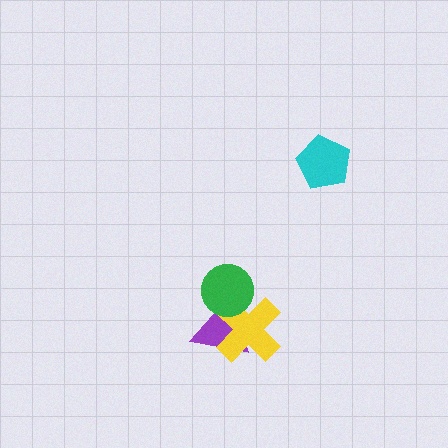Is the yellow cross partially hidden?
Yes, it is partially covered by another shape.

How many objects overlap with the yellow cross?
2 objects overlap with the yellow cross.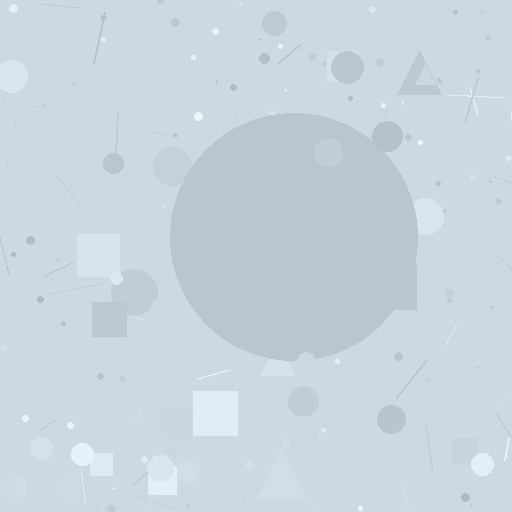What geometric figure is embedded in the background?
A circle is embedded in the background.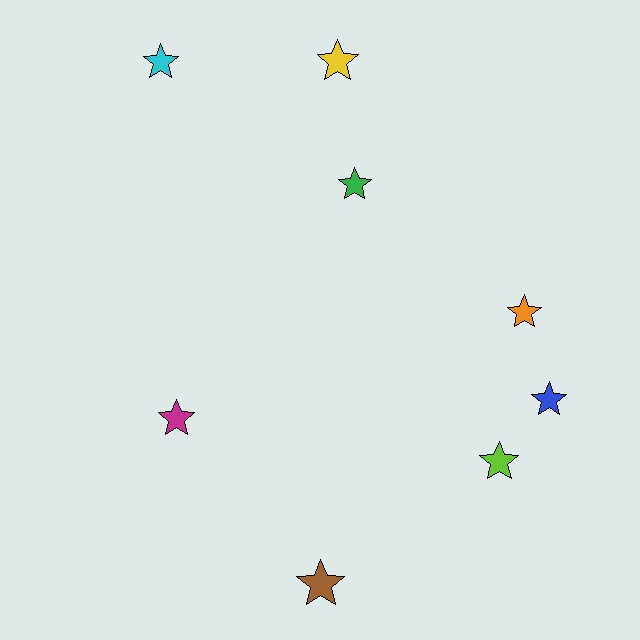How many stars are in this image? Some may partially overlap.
There are 8 stars.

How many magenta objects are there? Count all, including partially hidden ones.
There is 1 magenta object.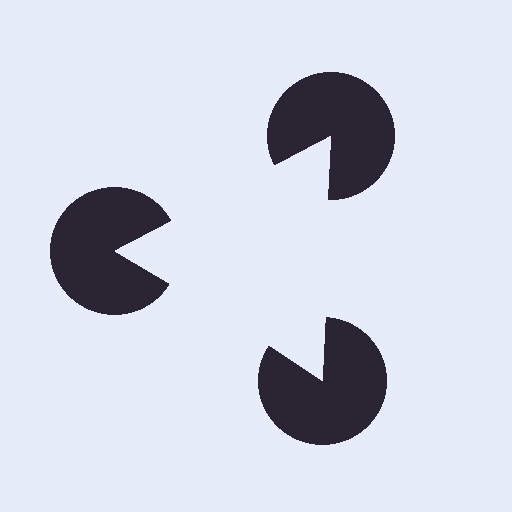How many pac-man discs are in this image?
There are 3 — one at each vertex of the illusory triangle.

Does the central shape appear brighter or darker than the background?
It typically appears slightly brighter than the background, even though no actual brightness change is drawn.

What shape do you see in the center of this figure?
An illusory triangle — its edges are inferred from the aligned wedge cuts in the pac-man discs, not physically drawn.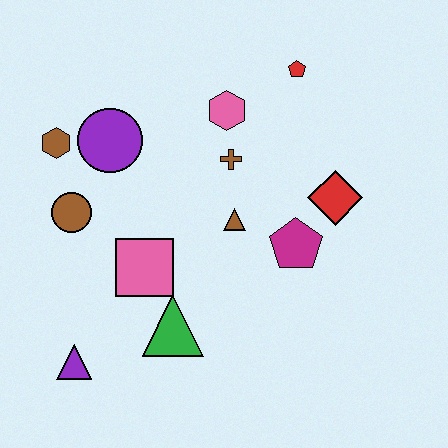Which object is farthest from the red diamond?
The purple triangle is farthest from the red diamond.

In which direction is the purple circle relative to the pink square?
The purple circle is above the pink square.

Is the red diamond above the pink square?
Yes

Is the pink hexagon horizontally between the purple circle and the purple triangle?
No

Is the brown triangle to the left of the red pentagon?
Yes